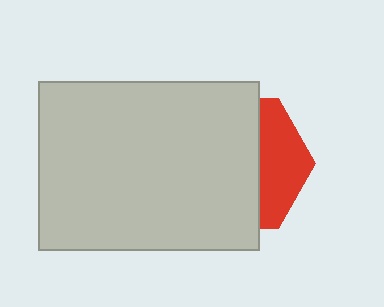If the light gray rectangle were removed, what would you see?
You would see the complete red hexagon.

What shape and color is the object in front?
The object in front is a light gray rectangle.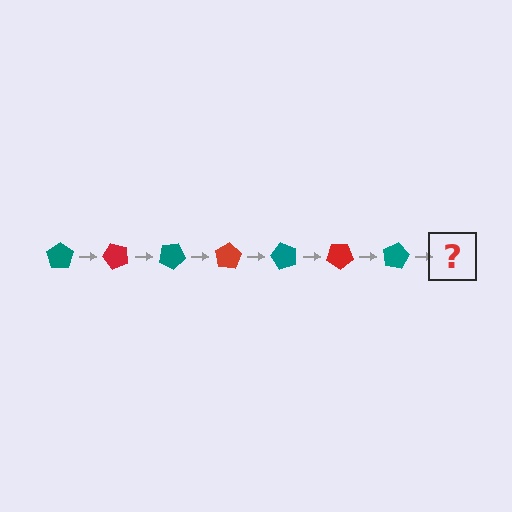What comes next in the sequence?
The next element should be a red pentagon, rotated 350 degrees from the start.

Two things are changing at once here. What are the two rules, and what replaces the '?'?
The two rules are that it rotates 50 degrees each step and the color cycles through teal and red. The '?' should be a red pentagon, rotated 350 degrees from the start.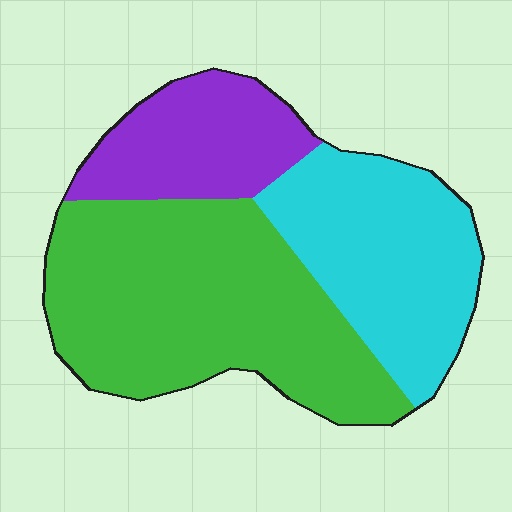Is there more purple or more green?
Green.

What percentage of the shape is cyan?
Cyan takes up about one third (1/3) of the shape.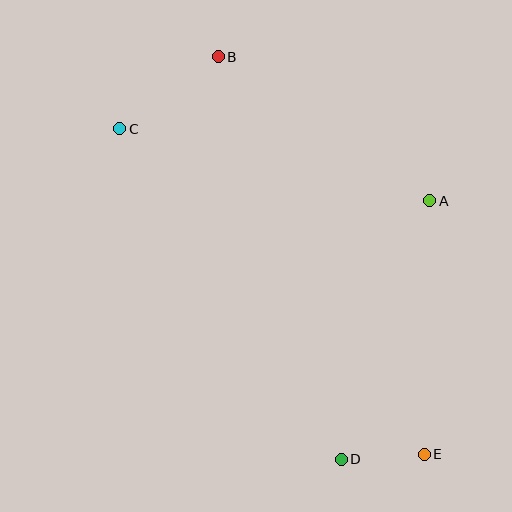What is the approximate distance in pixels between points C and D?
The distance between C and D is approximately 398 pixels.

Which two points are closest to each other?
Points D and E are closest to each other.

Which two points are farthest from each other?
Points B and E are farthest from each other.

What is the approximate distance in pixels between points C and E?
The distance between C and E is approximately 446 pixels.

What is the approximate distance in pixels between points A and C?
The distance between A and C is approximately 318 pixels.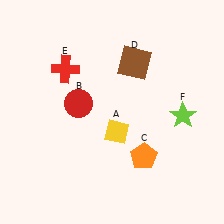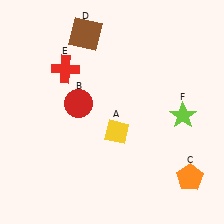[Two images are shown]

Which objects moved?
The objects that moved are: the orange pentagon (C), the brown square (D).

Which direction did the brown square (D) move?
The brown square (D) moved left.